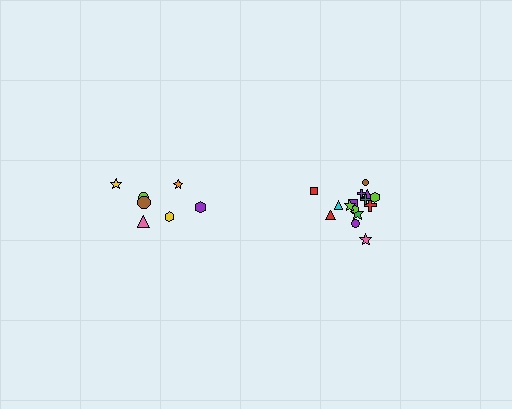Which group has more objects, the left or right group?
The right group.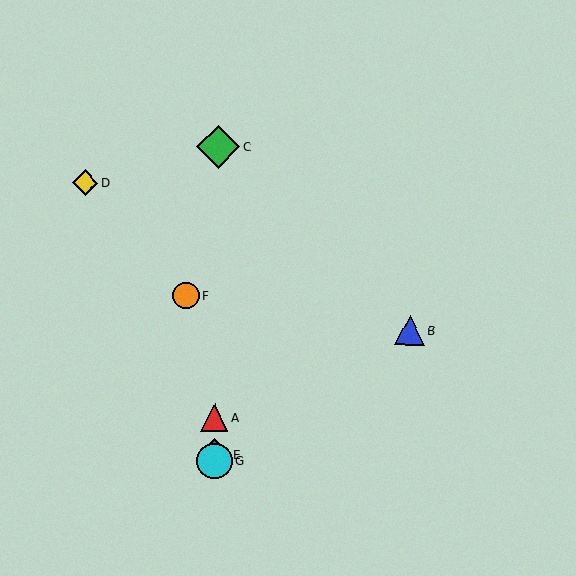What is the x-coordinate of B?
Object B is at x≈410.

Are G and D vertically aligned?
No, G is at x≈214 and D is at x≈85.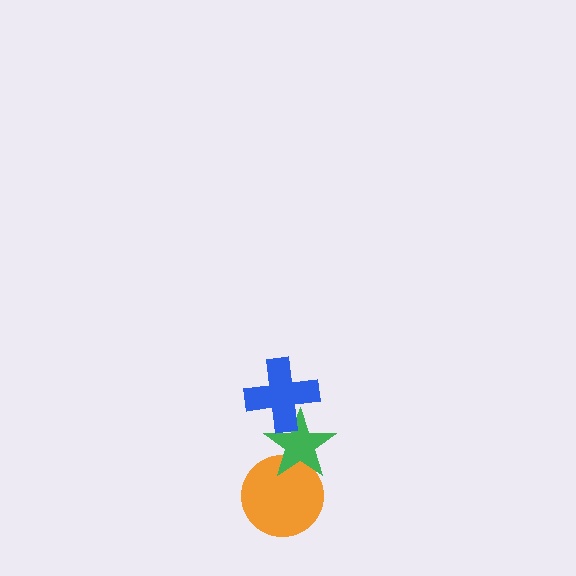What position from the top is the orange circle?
The orange circle is 3rd from the top.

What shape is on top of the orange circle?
The green star is on top of the orange circle.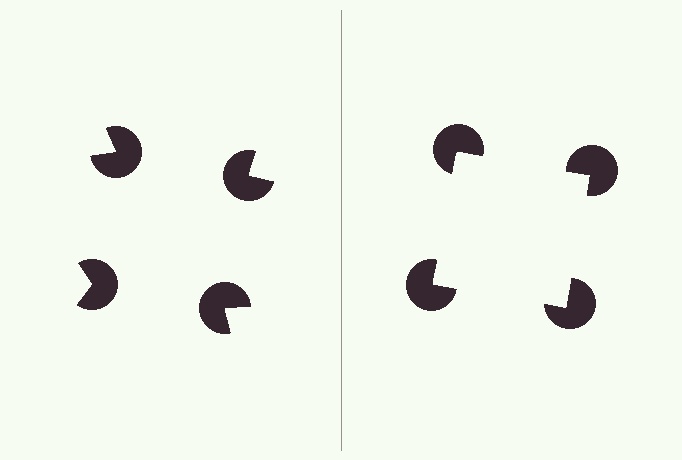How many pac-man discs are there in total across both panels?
8 — 4 on each side.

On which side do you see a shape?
An illusory square appears on the right side. On the left side the wedge cuts are rotated, so no coherent shape forms.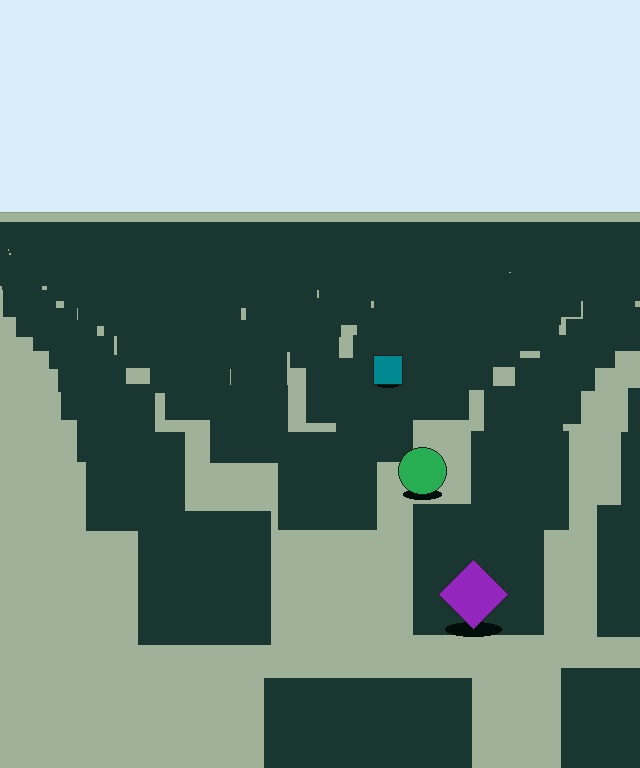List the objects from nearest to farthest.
From nearest to farthest: the purple diamond, the green circle, the teal square.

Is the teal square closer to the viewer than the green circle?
No. The green circle is closer — you can tell from the texture gradient: the ground texture is coarser near it.